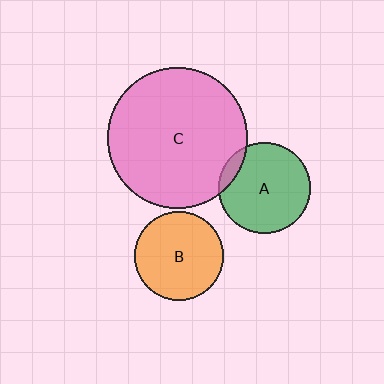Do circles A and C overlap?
Yes.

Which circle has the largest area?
Circle C (pink).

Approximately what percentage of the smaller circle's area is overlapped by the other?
Approximately 10%.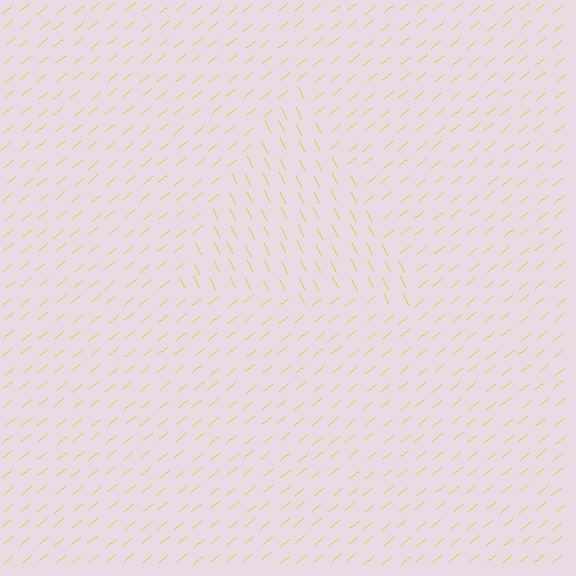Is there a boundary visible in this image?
Yes, there is a texture boundary formed by a change in line orientation.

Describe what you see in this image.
The image is filled with small yellow line segments. A triangle region in the image has lines oriented differently from the surrounding lines, creating a visible texture boundary.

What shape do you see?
I see a triangle.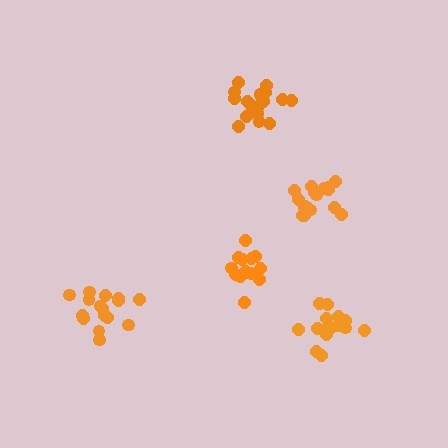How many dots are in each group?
Group 1: 16 dots, Group 2: 15 dots, Group 3: 17 dots, Group 4: 18 dots, Group 5: 14 dots (80 total).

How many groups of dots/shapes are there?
There are 5 groups.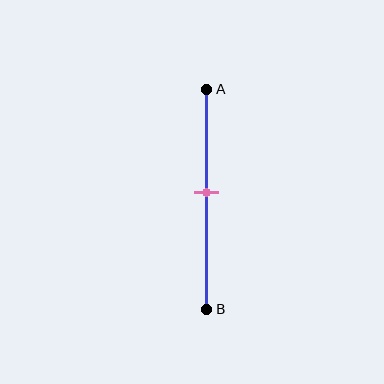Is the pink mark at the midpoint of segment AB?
Yes, the mark is approximately at the midpoint.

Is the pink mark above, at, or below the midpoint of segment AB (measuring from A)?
The pink mark is approximately at the midpoint of segment AB.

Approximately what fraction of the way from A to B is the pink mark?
The pink mark is approximately 45% of the way from A to B.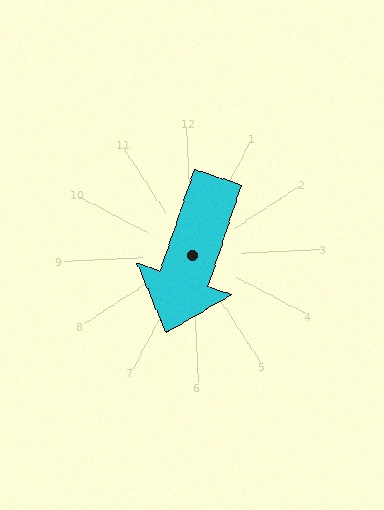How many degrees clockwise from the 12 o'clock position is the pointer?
Approximately 201 degrees.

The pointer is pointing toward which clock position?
Roughly 7 o'clock.